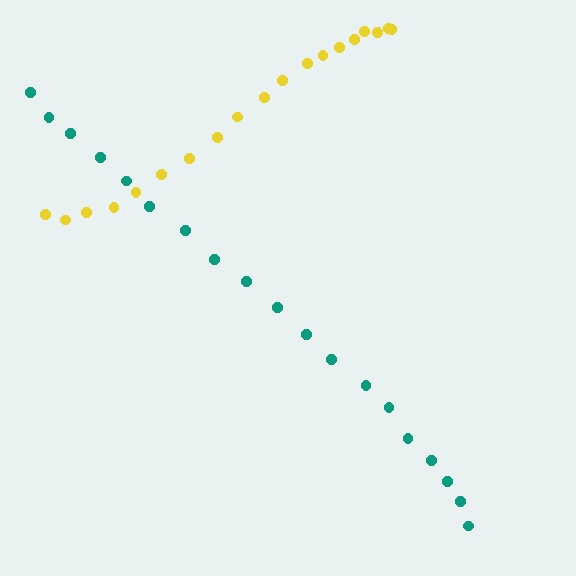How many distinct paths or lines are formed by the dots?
There are 2 distinct paths.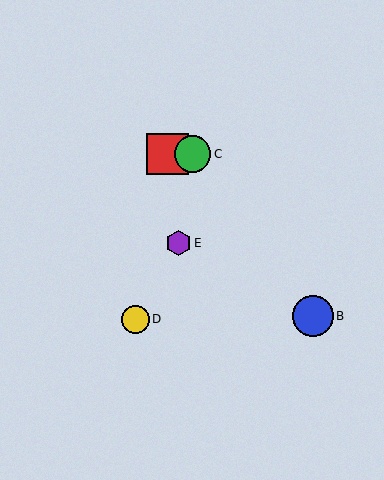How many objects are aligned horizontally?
2 objects (A, C) are aligned horizontally.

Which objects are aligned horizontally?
Objects A, C are aligned horizontally.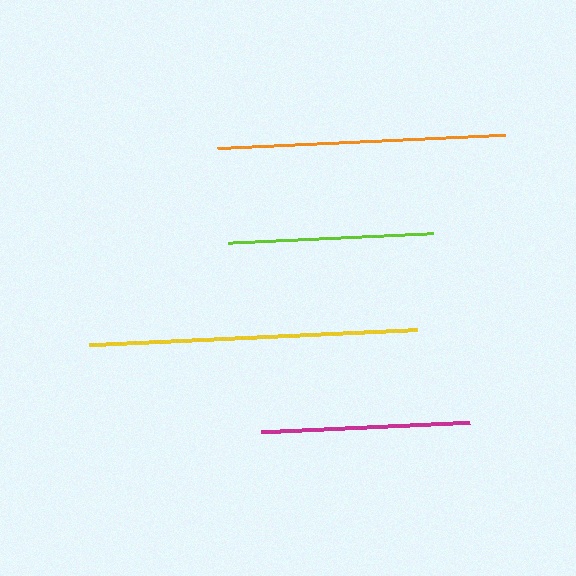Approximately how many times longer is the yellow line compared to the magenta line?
The yellow line is approximately 1.6 times the length of the magenta line.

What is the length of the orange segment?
The orange segment is approximately 288 pixels long.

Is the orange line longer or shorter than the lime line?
The orange line is longer than the lime line.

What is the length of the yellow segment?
The yellow segment is approximately 328 pixels long.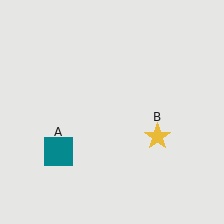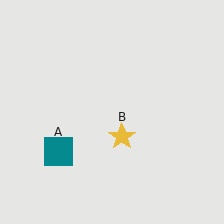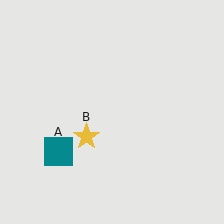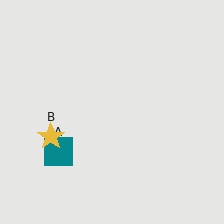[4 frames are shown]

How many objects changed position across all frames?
1 object changed position: yellow star (object B).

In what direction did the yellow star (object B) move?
The yellow star (object B) moved left.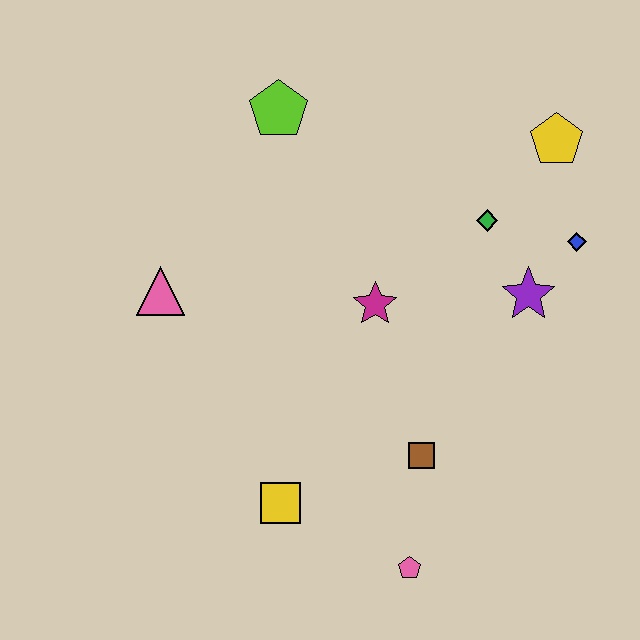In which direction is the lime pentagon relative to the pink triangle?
The lime pentagon is above the pink triangle.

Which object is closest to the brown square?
The pink pentagon is closest to the brown square.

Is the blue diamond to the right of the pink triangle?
Yes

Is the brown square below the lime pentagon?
Yes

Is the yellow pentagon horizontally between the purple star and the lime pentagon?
No